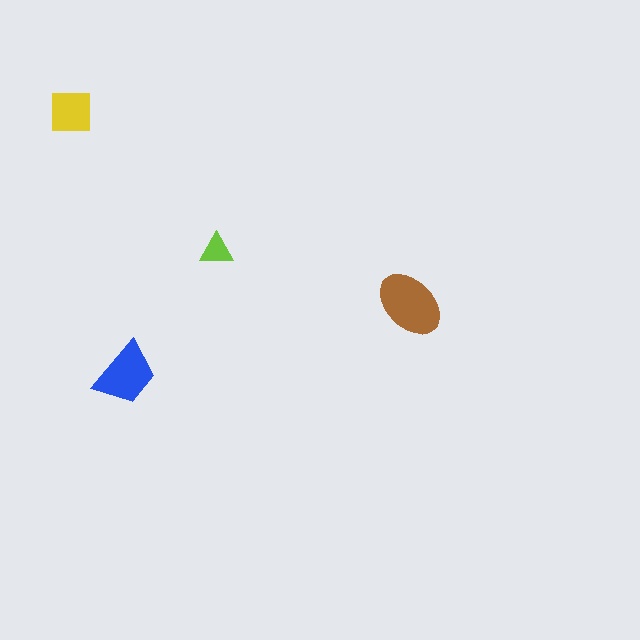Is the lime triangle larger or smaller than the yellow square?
Smaller.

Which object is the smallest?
The lime triangle.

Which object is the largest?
The brown ellipse.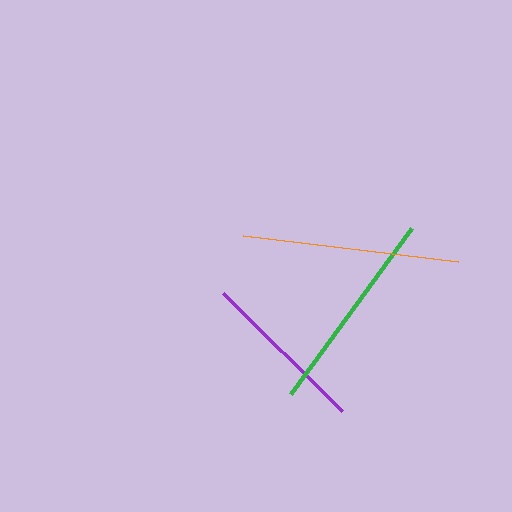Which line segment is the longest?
The orange line is the longest at approximately 217 pixels.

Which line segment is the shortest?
The purple line is the shortest at approximately 168 pixels.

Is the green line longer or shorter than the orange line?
The orange line is longer than the green line.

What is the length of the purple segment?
The purple segment is approximately 168 pixels long.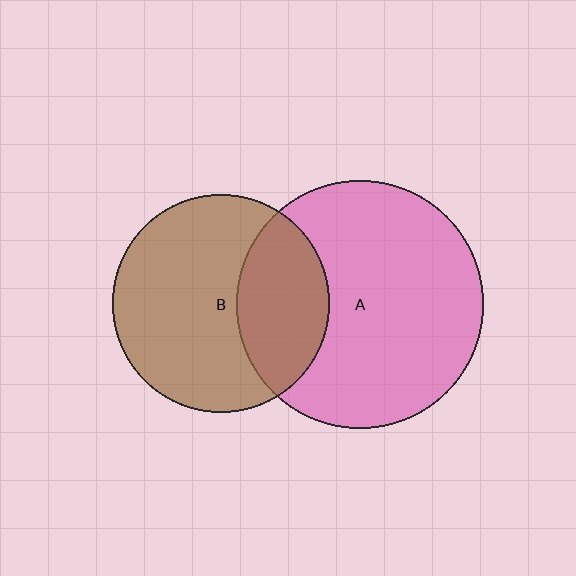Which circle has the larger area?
Circle A (pink).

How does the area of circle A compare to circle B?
Approximately 1.3 times.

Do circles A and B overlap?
Yes.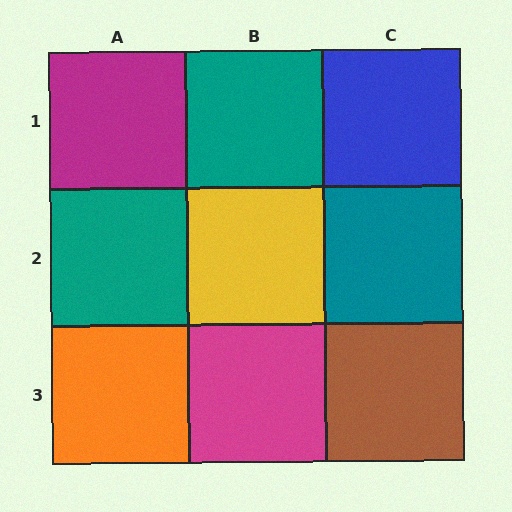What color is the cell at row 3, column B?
Magenta.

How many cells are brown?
1 cell is brown.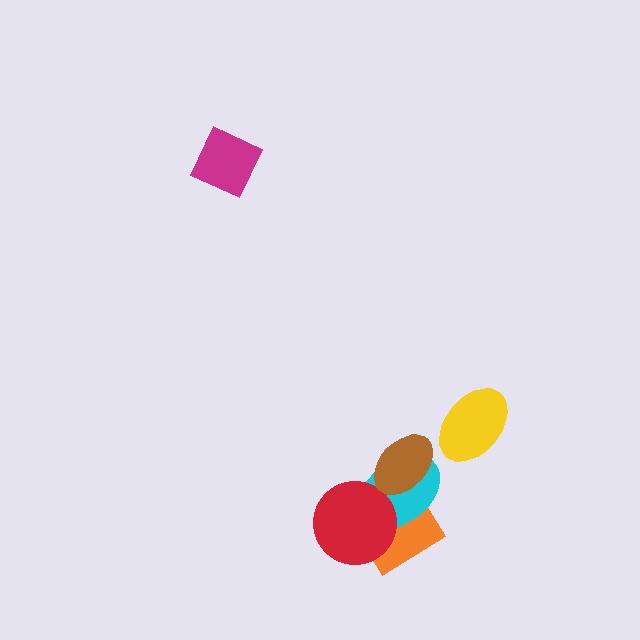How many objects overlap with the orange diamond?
3 objects overlap with the orange diamond.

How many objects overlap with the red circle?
2 objects overlap with the red circle.